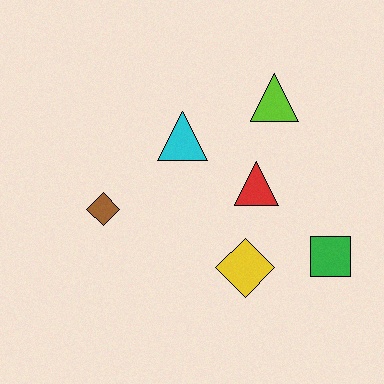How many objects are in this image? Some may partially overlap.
There are 6 objects.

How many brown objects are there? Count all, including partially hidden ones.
There is 1 brown object.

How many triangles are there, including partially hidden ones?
There are 3 triangles.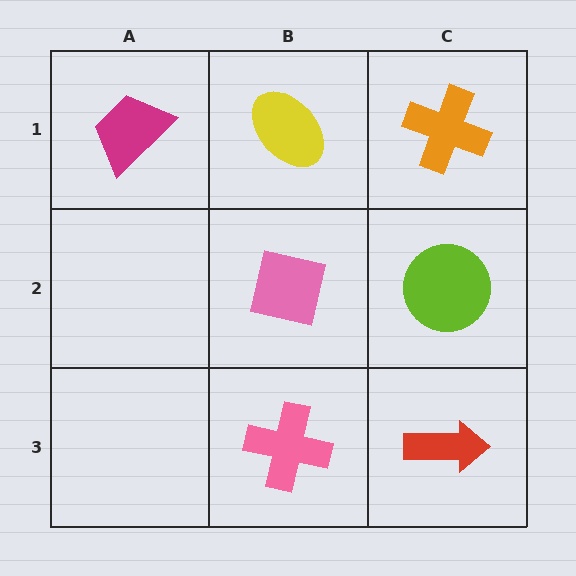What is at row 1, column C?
An orange cross.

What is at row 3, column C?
A red arrow.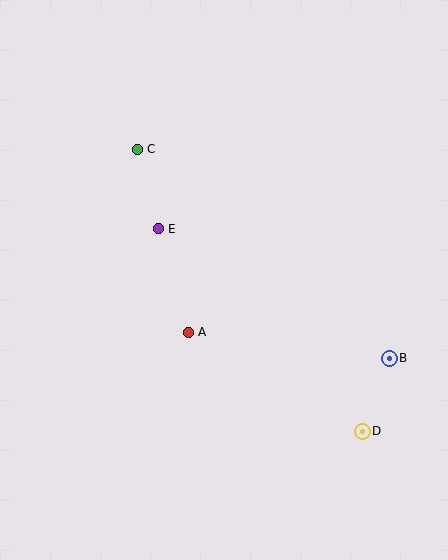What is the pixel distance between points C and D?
The distance between C and D is 361 pixels.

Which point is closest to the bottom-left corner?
Point A is closest to the bottom-left corner.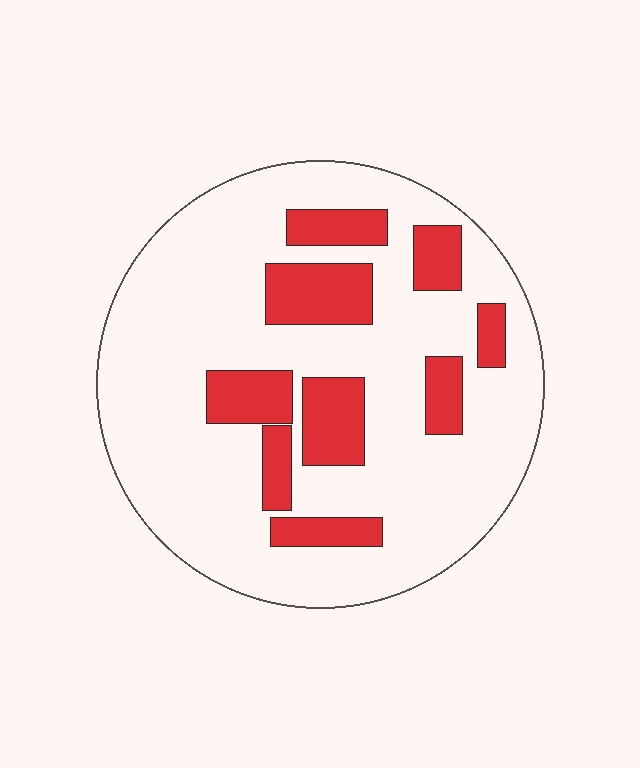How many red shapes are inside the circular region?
9.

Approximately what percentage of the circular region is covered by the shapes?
Approximately 20%.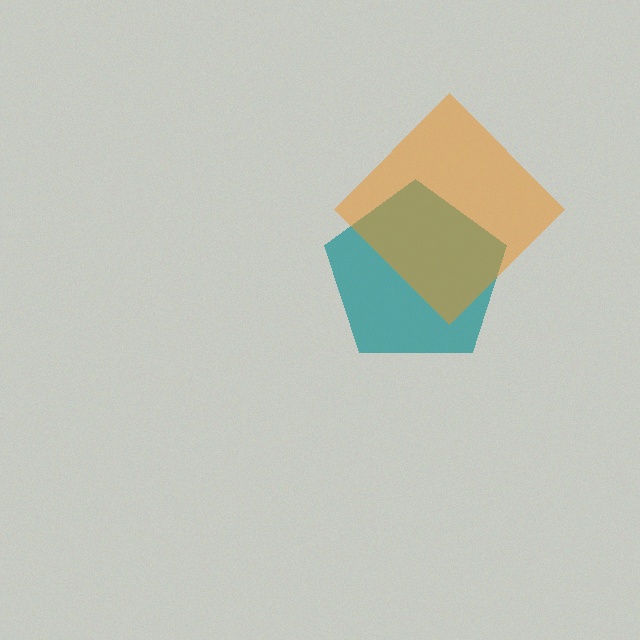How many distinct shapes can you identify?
There are 2 distinct shapes: a teal pentagon, an orange diamond.